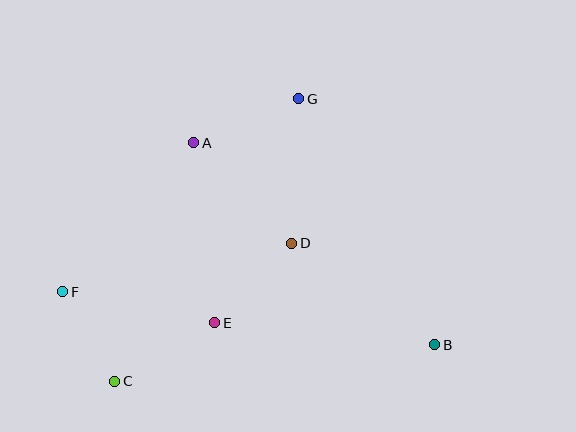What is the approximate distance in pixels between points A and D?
The distance between A and D is approximately 140 pixels.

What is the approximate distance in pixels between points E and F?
The distance between E and F is approximately 155 pixels.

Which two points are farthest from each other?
Points B and F are farthest from each other.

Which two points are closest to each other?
Points C and F are closest to each other.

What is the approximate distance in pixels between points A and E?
The distance between A and E is approximately 181 pixels.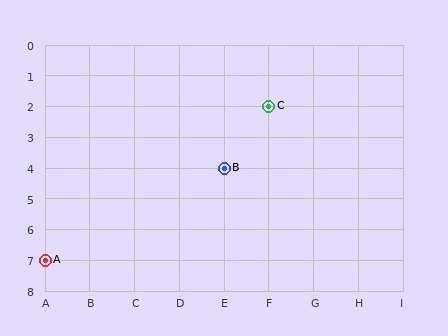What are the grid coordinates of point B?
Point B is at grid coordinates (E, 4).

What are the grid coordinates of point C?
Point C is at grid coordinates (F, 2).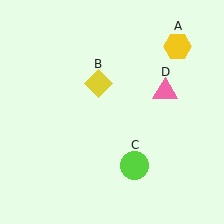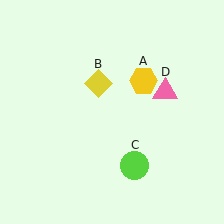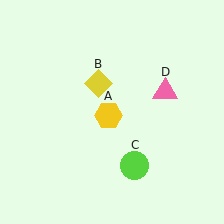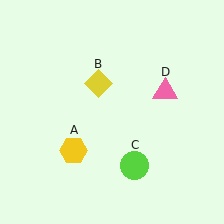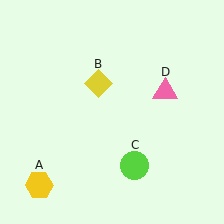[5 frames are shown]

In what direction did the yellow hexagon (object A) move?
The yellow hexagon (object A) moved down and to the left.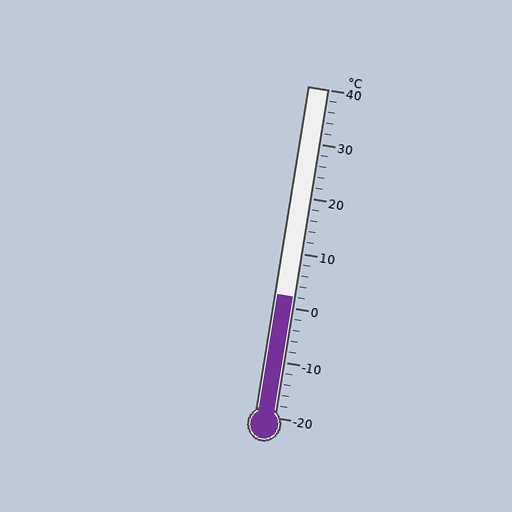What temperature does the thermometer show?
The thermometer shows approximately 2°C.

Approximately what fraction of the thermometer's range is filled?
The thermometer is filled to approximately 35% of its range.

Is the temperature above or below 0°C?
The temperature is above 0°C.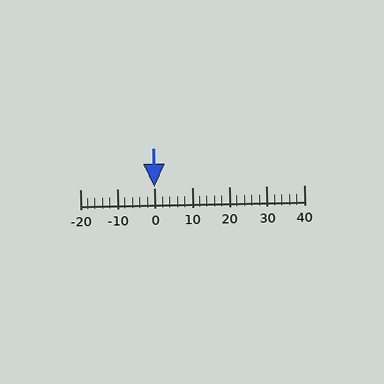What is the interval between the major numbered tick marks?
The major tick marks are spaced 10 units apart.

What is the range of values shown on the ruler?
The ruler shows values from -20 to 40.